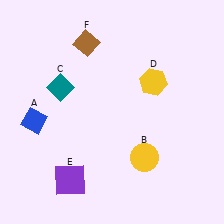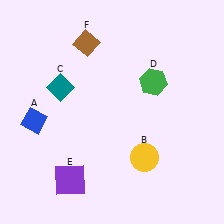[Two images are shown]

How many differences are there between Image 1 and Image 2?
There is 1 difference between the two images.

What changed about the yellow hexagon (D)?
In Image 1, D is yellow. In Image 2, it changed to green.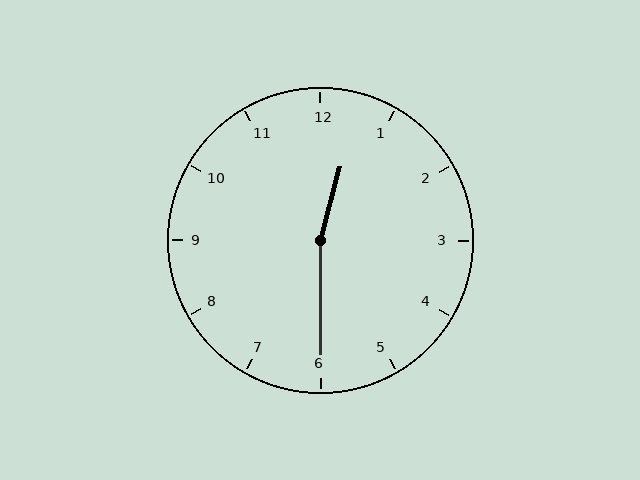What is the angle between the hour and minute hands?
Approximately 165 degrees.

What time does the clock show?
12:30.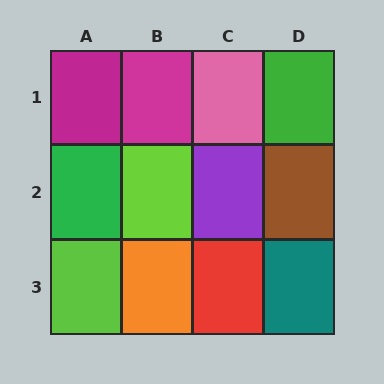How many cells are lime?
2 cells are lime.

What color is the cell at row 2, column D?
Brown.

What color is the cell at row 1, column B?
Magenta.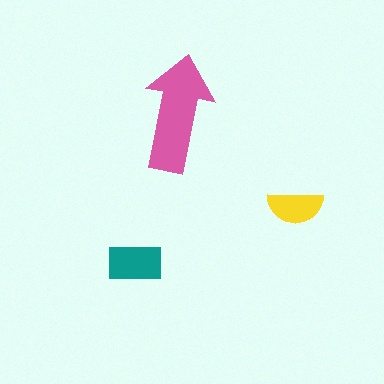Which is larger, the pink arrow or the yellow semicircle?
The pink arrow.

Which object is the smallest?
The yellow semicircle.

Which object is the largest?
The pink arrow.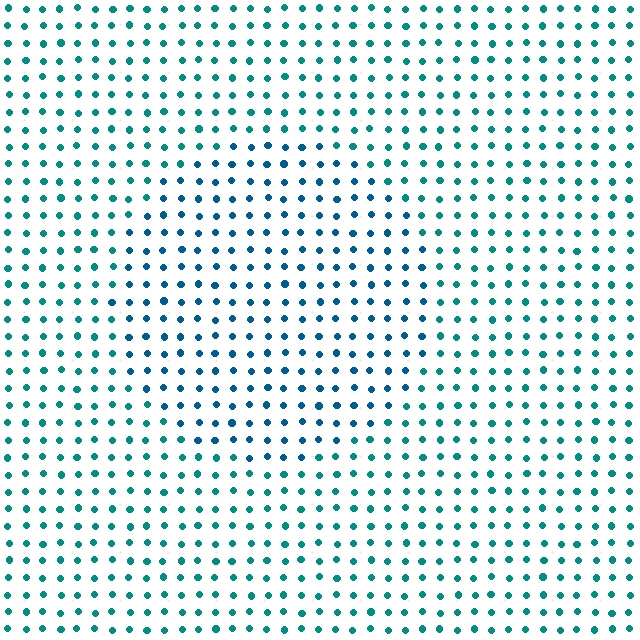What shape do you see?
I see a circle.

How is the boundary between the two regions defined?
The boundary is defined purely by a slight shift in hue (about 27 degrees). Spacing, size, and orientation are identical on both sides.